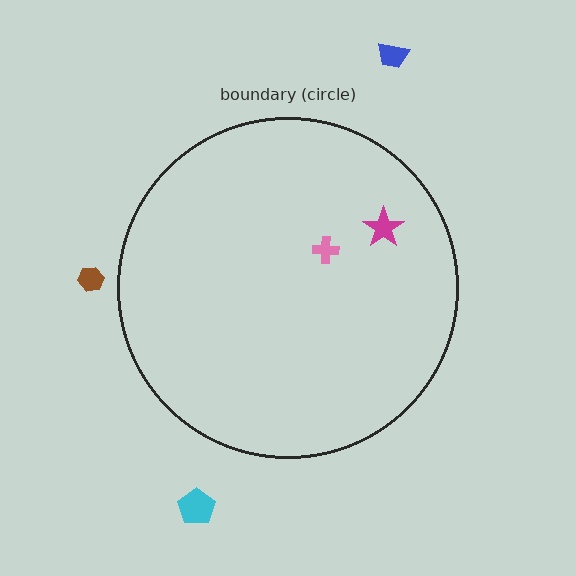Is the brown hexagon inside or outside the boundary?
Outside.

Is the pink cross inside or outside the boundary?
Inside.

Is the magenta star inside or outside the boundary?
Inside.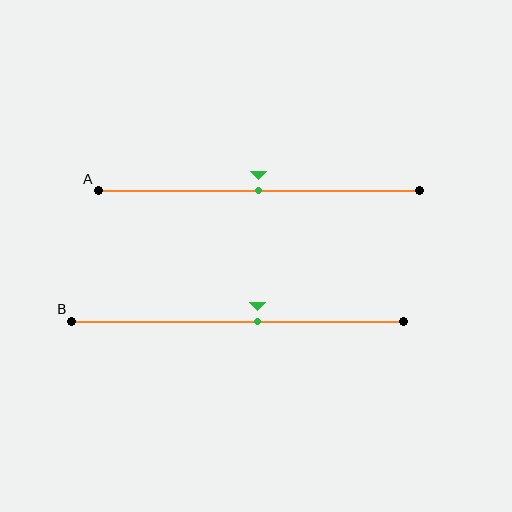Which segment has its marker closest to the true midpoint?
Segment A has its marker closest to the true midpoint.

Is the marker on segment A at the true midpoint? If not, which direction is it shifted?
Yes, the marker on segment A is at the true midpoint.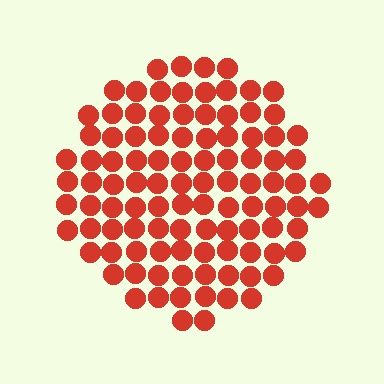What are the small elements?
The small elements are circles.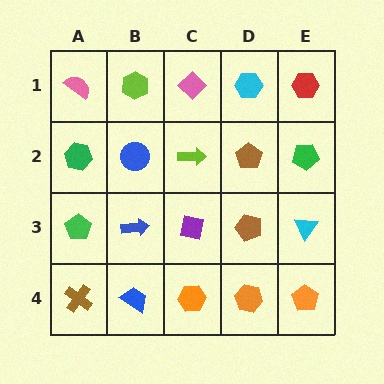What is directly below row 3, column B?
A blue trapezoid.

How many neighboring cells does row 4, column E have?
2.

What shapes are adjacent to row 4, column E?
A cyan triangle (row 3, column E), an orange hexagon (row 4, column D).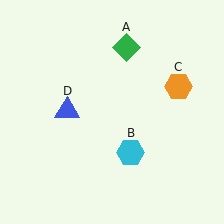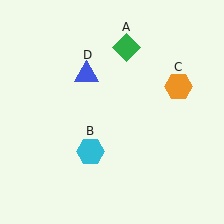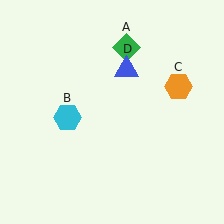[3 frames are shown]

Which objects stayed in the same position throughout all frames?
Green diamond (object A) and orange hexagon (object C) remained stationary.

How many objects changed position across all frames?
2 objects changed position: cyan hexagon (object B), blue triangle (object D).